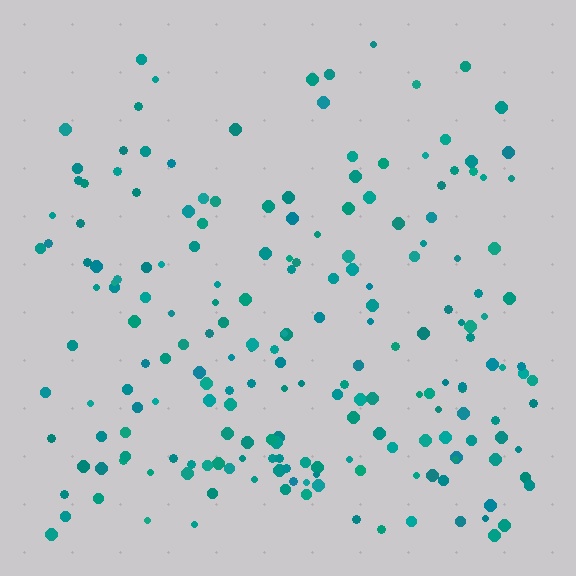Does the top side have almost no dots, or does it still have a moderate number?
Still a moderate number, just noticeably fewer than the bottom.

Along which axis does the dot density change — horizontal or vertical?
Vertical.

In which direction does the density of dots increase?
From top to bottom, with the bottom side densest.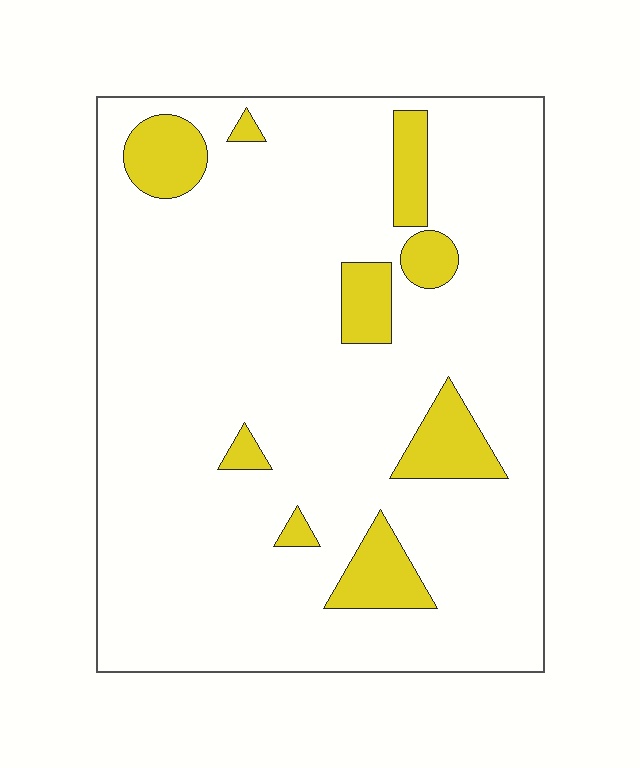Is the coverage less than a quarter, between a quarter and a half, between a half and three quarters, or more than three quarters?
Less than a quarter.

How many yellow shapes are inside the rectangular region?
9.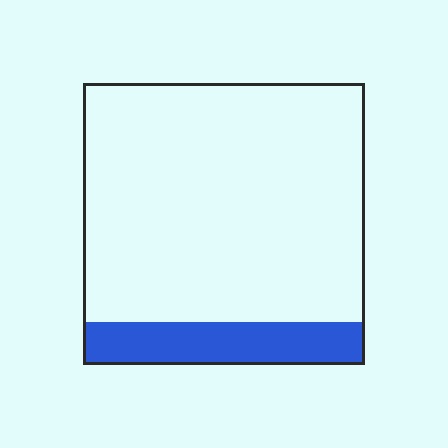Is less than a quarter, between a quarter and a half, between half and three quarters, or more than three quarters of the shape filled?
Less than a quarter.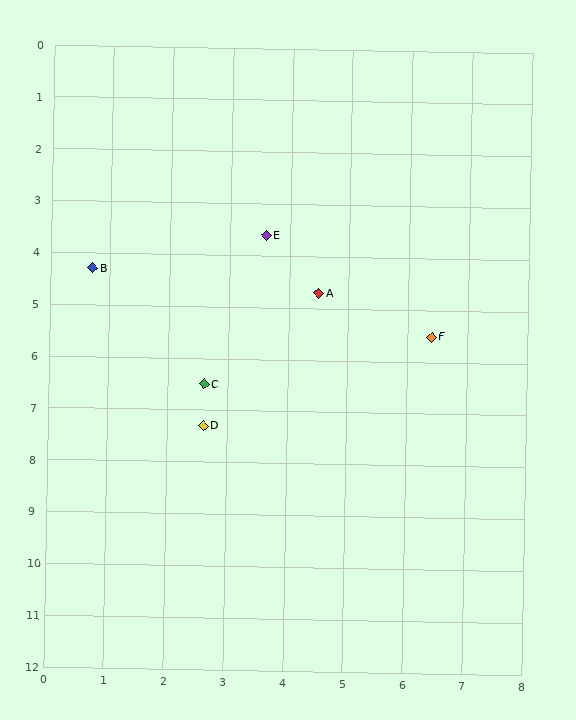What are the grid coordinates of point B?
Point B is at approximately (0.7, 4.3).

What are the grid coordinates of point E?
Point E is at approximately (3.6, 3.6).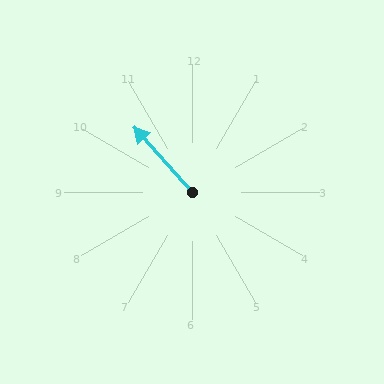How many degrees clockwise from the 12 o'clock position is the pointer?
Approximately 318 degrees.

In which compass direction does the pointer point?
Northwest.